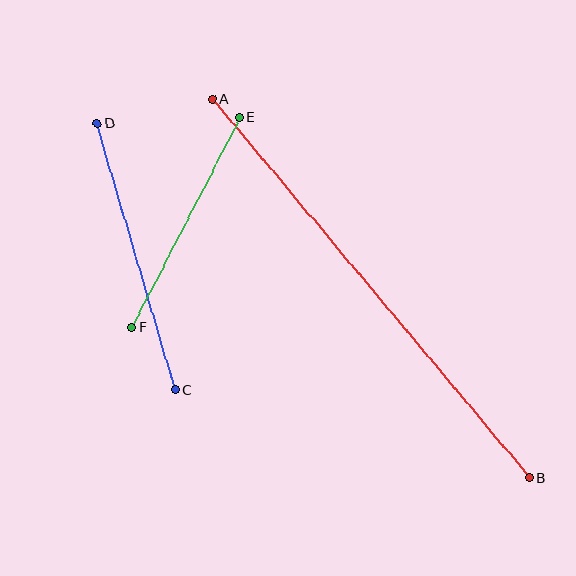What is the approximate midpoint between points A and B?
The midpoint is at approximately (371, 289) pixels.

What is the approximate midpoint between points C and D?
The midpoint is at approximately (136, 257) pixels.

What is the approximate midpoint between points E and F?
The midpoint is at approximately (186, 222) pixels.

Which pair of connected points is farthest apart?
Points A and B are farthest apart.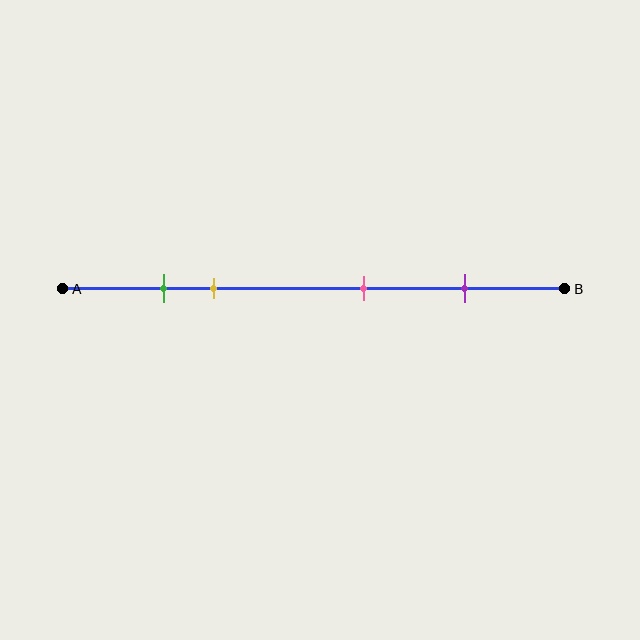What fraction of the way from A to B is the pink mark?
The pink mark is approximately 60% (0.6) of the way from A to B.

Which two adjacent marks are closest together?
The green and yellow marks are the closest adjacent pair.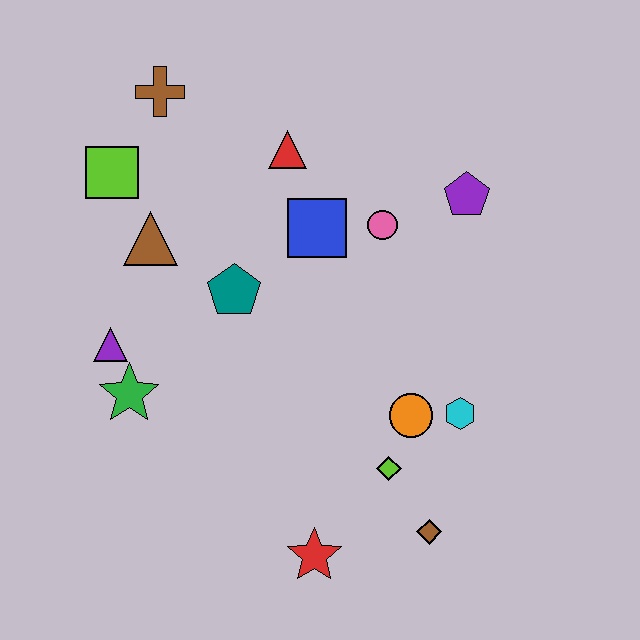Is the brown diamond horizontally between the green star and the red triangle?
No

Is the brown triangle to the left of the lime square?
No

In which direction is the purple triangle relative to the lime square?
The purple triangle is below the lime square.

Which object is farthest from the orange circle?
The brown cross is farthest from the orange circle.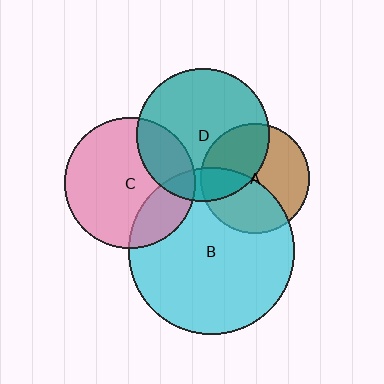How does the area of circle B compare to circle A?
Approximately 2.3 times.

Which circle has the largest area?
Circle B (cyan).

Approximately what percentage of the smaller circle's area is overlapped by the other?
Approximately 40%.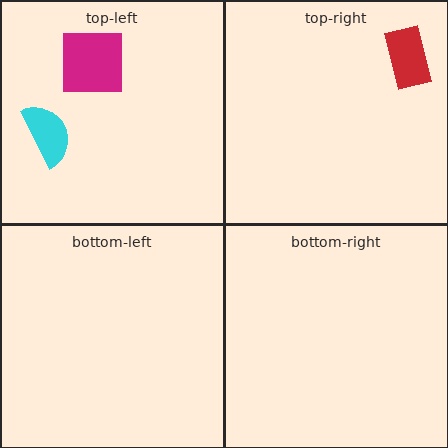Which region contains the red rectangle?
The top-right region.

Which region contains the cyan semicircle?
The top-left region.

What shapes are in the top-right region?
The red rectangle.